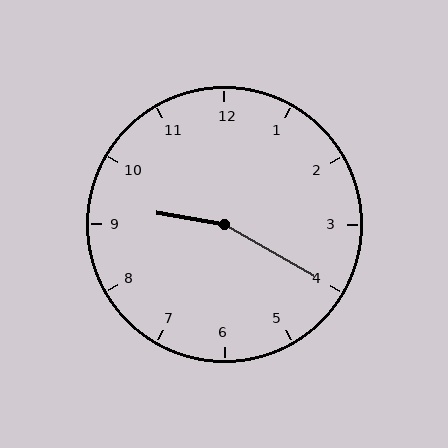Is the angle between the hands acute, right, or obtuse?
It is obtuse.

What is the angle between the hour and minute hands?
Approximately 160 degrees.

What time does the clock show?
9:20.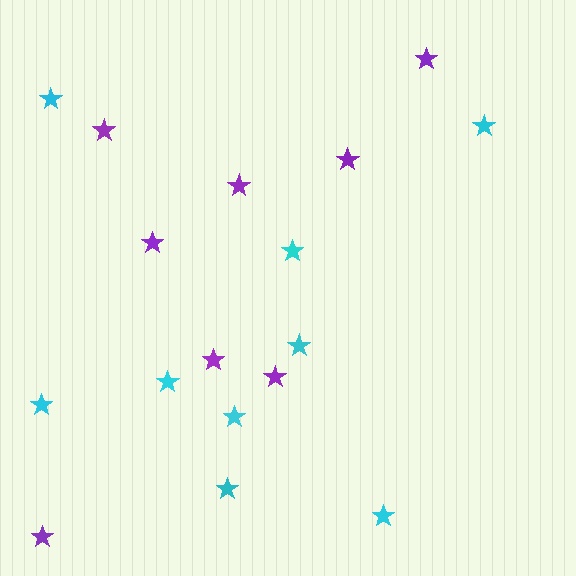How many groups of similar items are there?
There are 2 groups: one group of purple stars (8) and one group of cyan stars (9).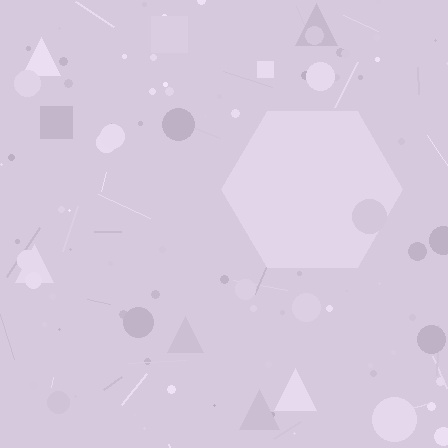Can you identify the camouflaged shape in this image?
The camouflaged shape is a hexagon.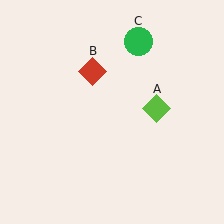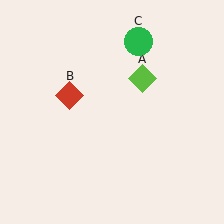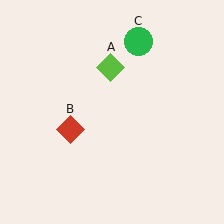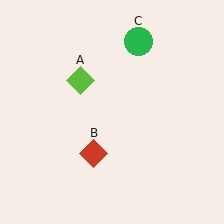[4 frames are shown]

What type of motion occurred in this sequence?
The lime diamond (object A), red diamond (object B) rotated counterclockwise around the center of the scene.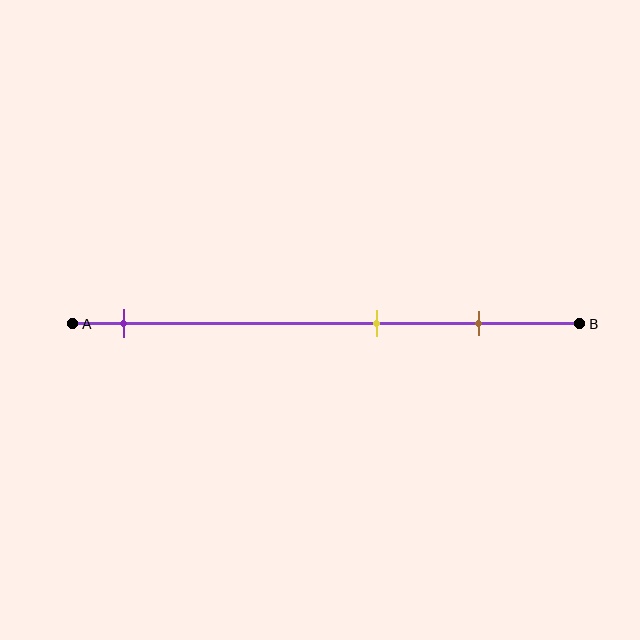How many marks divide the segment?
There are 3 marks dividing the segment.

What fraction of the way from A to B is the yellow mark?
The yellow mark is approximately 60% (0.6) of the way from A to B.